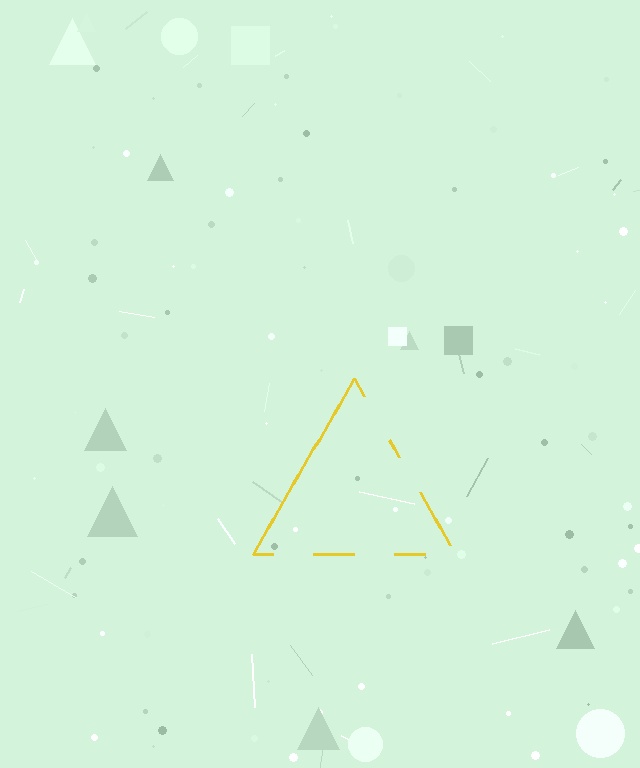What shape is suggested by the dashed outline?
The dashed outline suggests a triangle.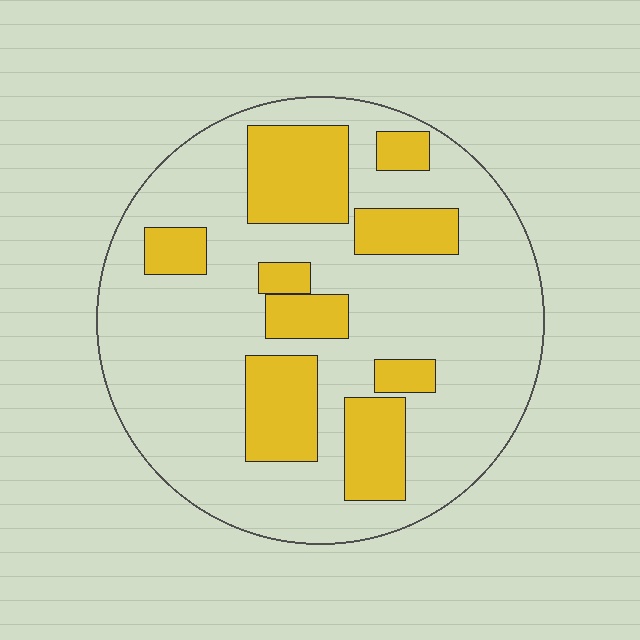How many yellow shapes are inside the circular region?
9.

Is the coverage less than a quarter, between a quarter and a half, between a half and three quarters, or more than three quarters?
Between a quarter and a half.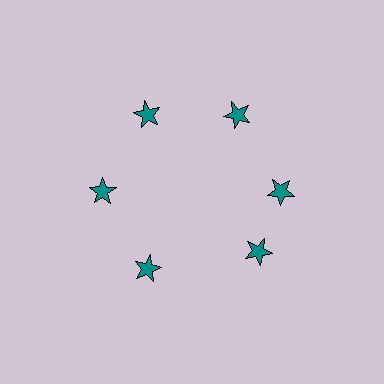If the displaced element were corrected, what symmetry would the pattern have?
It would have 6-fold rotational symmetry — the pattern would map onto itself every 60 degrees.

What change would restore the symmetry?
The symmetry would be restored by rotating it back into even spacing with its neighbors so that all 6 stars sit at equal angles and equal distance from the center.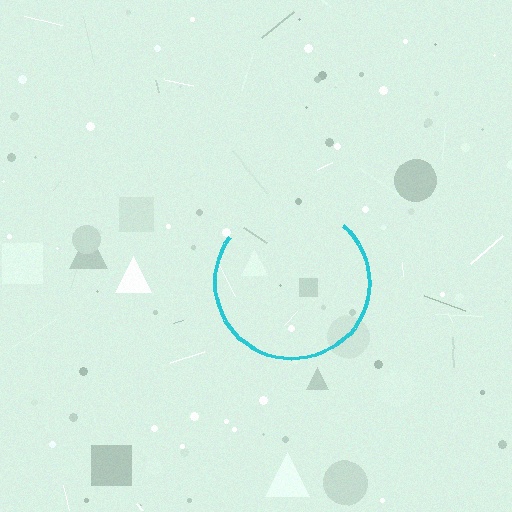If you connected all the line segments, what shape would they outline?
They would outline a circle.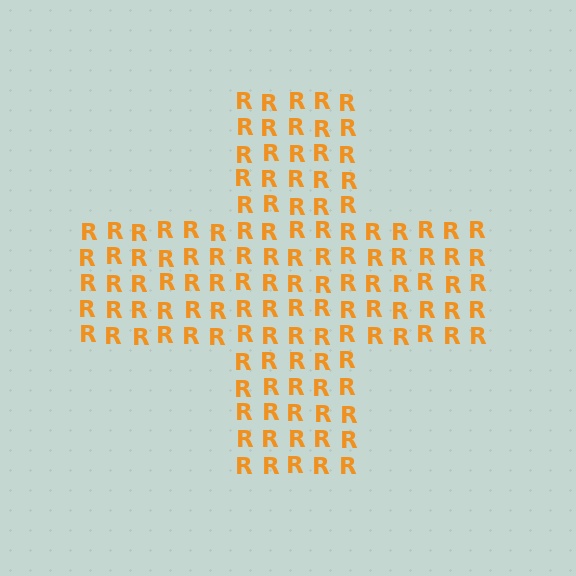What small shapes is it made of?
It is made of small letter R's.